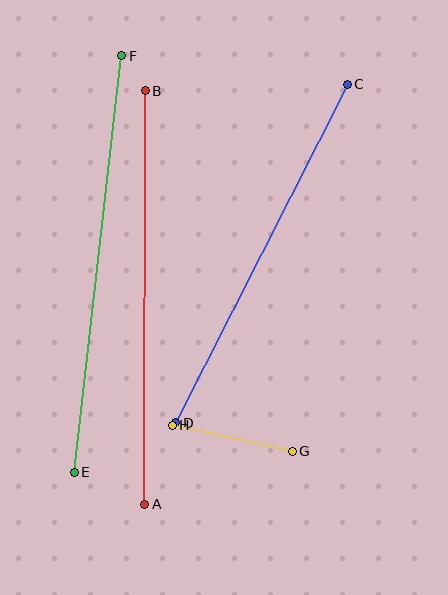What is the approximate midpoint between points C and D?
The midpoint is at approximately (261, 254) pixels.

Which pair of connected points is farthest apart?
Points E and F are farthest apart.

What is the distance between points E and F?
The distance is approximately 419 pixels.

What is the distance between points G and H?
The distance is approximately 123 pixels.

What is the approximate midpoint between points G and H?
The midpoint is at approximately (232, 438) pixels.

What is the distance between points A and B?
The distance is approximately 413 pixels.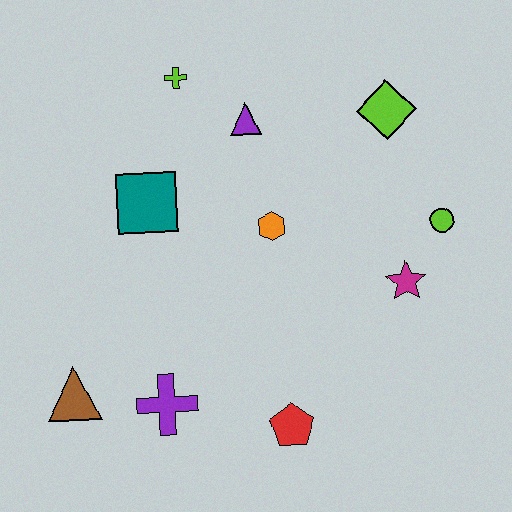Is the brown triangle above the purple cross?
Yes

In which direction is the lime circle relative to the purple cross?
The lime circle is to the right of the purple cross.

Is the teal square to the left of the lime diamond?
Yes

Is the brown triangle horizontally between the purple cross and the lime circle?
No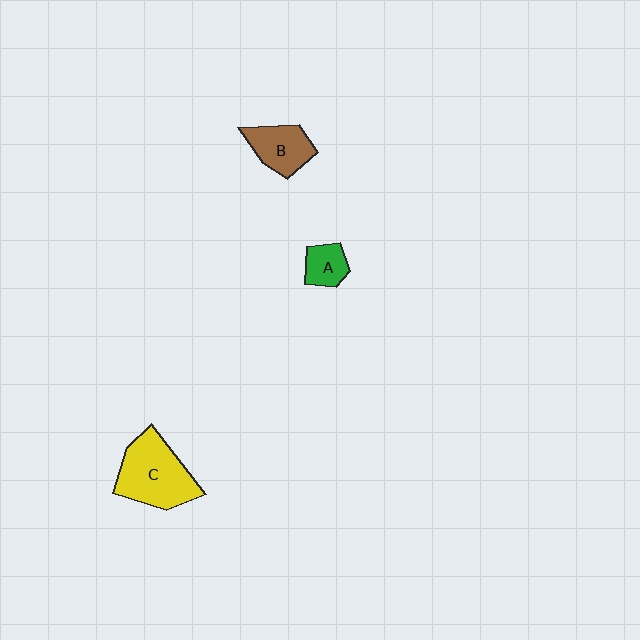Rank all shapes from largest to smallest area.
From largest to smallest: C (yellow), B (brown), A (green).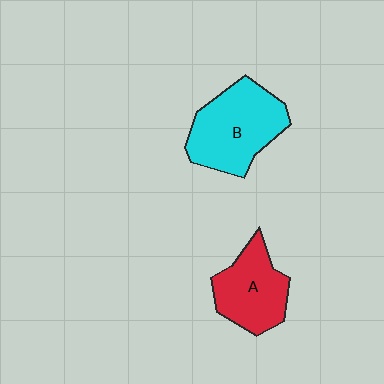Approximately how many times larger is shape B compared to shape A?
Approximately 1.3 times.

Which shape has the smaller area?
Shape A (red).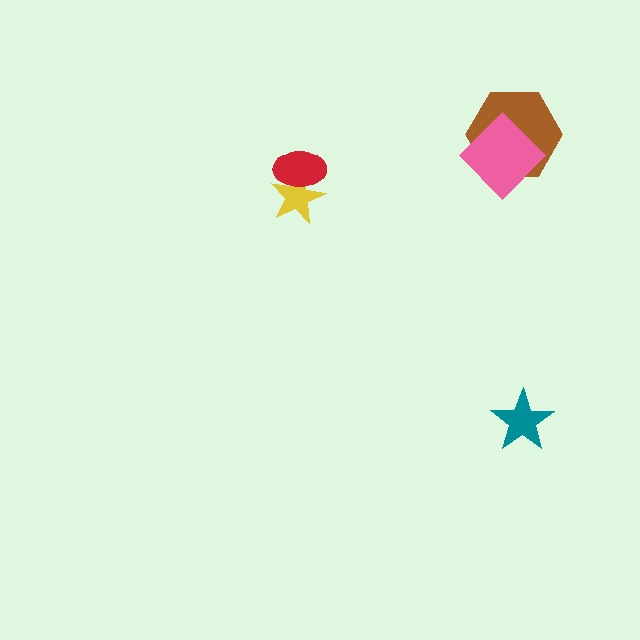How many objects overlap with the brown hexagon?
1 object overlaps with the brown hexagon.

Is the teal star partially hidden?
No, no other shape covers it.